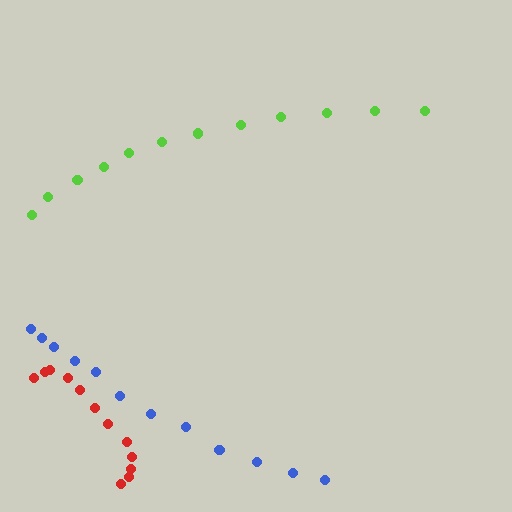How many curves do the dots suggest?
There are 3 distinct paths.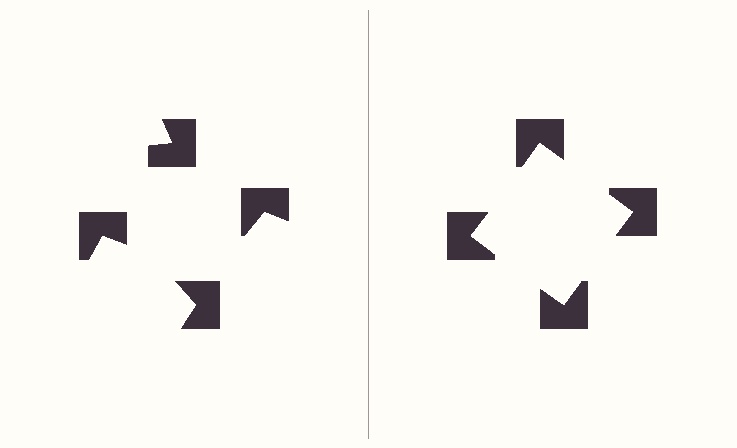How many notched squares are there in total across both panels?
8 — 4 on each side.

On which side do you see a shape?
An illusory square appears on the right side. On the left side the wedge cuts are rotated, so no coherent shape forms.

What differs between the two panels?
The notched squares are positioned identically on both sides; only the wedge orientations differ. On the right they align to a square; on the left they are misaligned.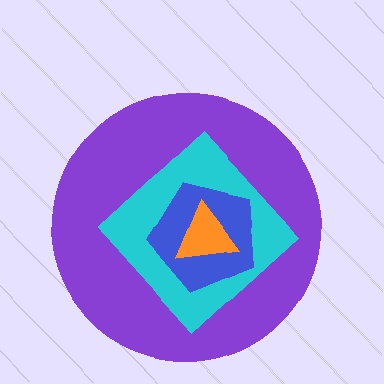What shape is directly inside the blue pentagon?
The orange triangle.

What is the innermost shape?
The orange triangle.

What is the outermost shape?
The purple circle.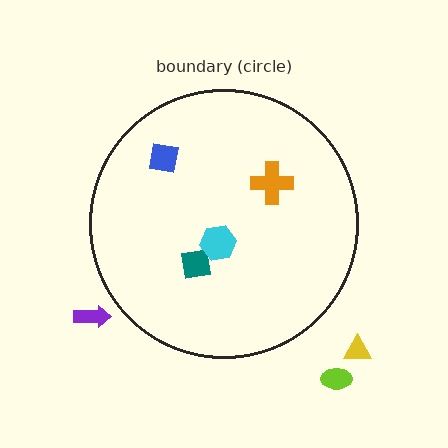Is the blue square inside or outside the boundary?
Inside.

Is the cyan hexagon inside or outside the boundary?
Inside.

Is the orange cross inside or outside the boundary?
Inside.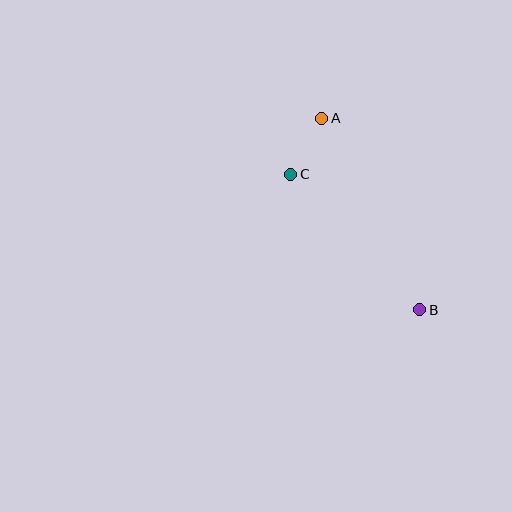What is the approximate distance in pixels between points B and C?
The distance between B and C is approximately 187 pixels.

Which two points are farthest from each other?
Points A and B are farthest from each other.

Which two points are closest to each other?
Points A and C are closest to each other.